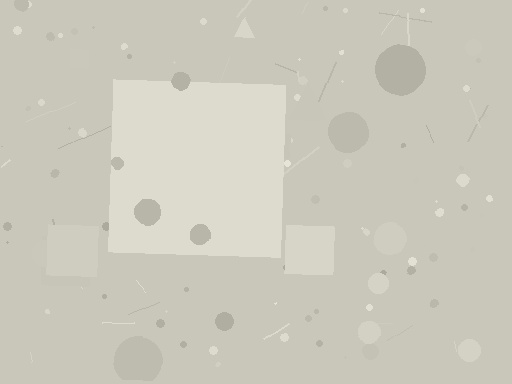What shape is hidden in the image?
A square is hidden in the image.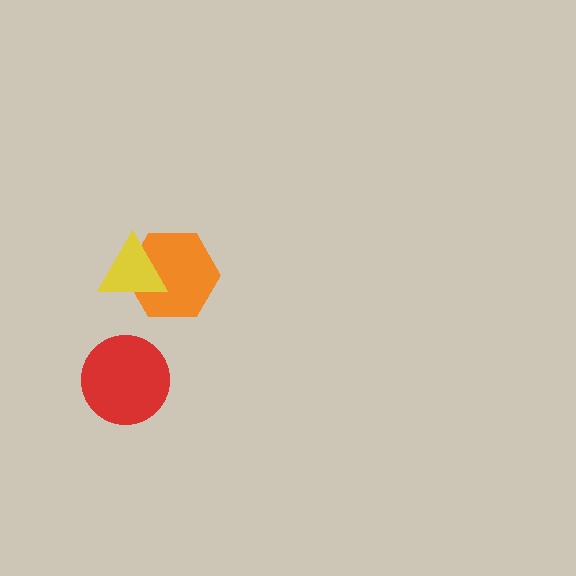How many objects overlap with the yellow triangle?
1 object overlaps with the yellow triangle.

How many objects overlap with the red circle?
0 objects overlap with the red circle.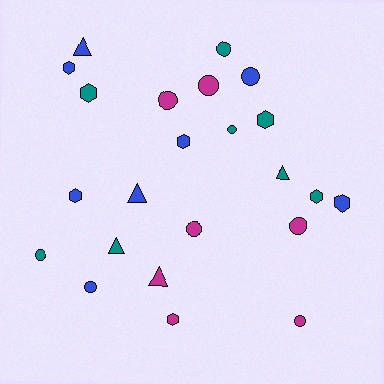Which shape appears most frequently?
Circle, with 10 objects.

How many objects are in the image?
There are 23 objects.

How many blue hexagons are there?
There are 4 blue hexagons.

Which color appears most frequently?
Blue, with 8 objects.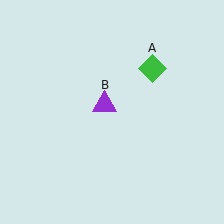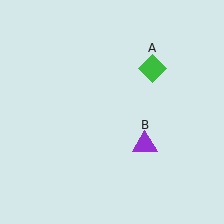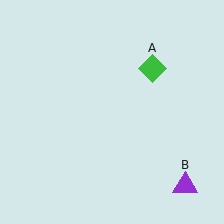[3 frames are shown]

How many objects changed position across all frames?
1 object changed position: purple triangle (object B).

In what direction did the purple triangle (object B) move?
The purple triangle (object B) moved down and to the right.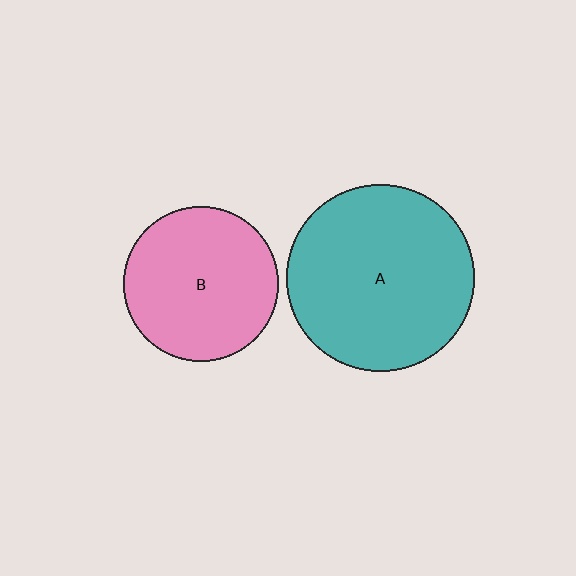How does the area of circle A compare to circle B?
Approximately 1.5 times.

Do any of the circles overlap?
No, none of the circles overlap.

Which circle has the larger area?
Circle A (teal).